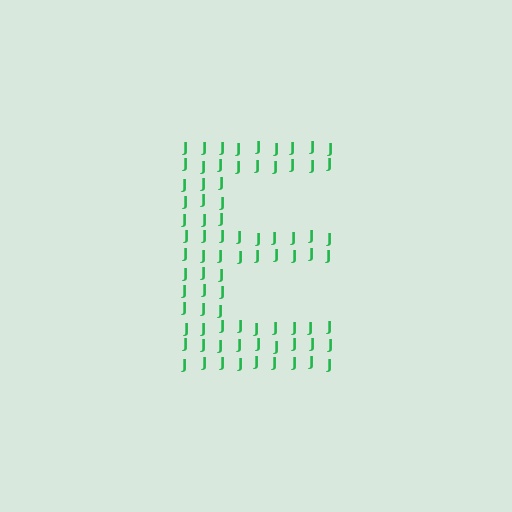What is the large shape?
The large shape is the letter E.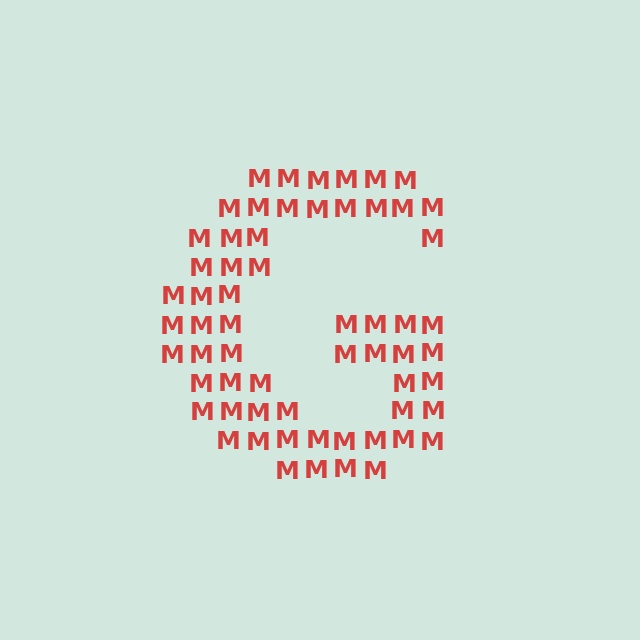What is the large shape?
The large shape is the letter G.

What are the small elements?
The small elements are letter M's.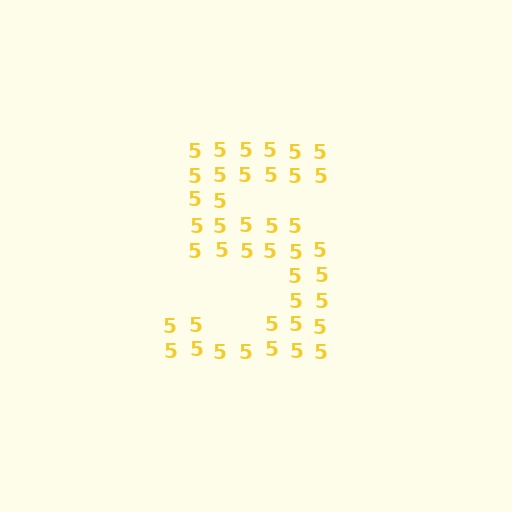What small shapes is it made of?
It is made of small digit 5's.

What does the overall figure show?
The overall figure shows the digit 5.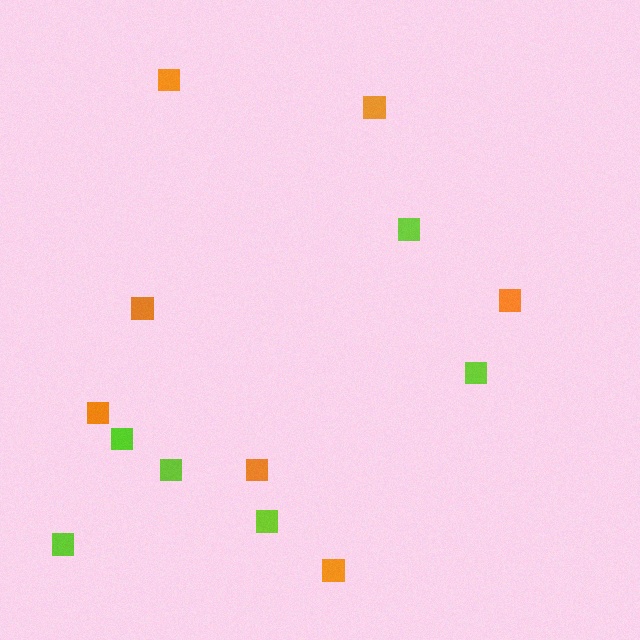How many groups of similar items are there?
There are 2 groups: one group of orange squares (7) and one group of lime squares (6).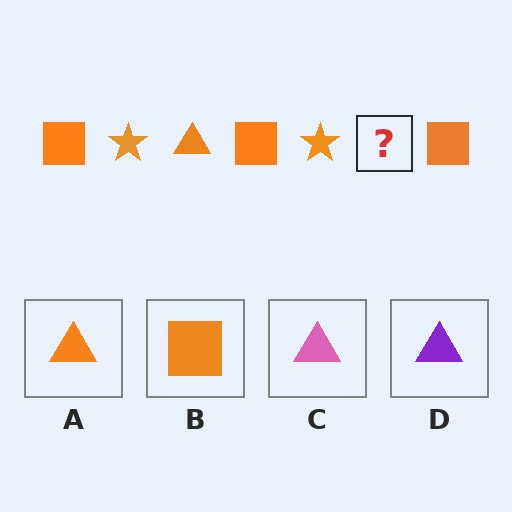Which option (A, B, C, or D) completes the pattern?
A.